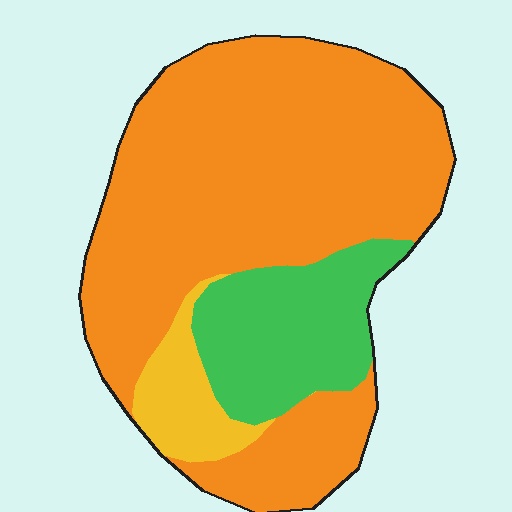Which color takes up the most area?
Orange, at roughly 70%.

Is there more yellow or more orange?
Orange.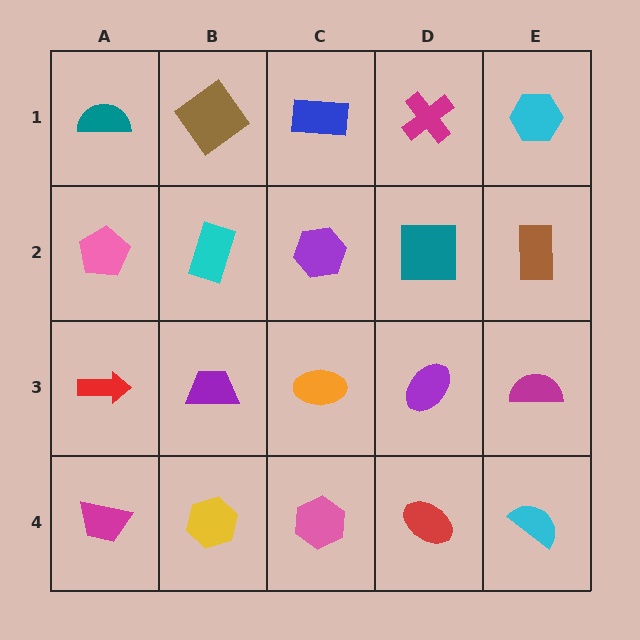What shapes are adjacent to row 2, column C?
A blue rectangle (row 1, column C), an orange ellipse (row 3, column C), a cyan rectangle (row 2, column B), a teal square (row 2, column D).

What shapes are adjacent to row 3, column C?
A purple hexagon (row 2, column C), a pink hexagon (row 4, column C), a purple trapezoid (row 3, column B), a purple ellipse (row 3, column D).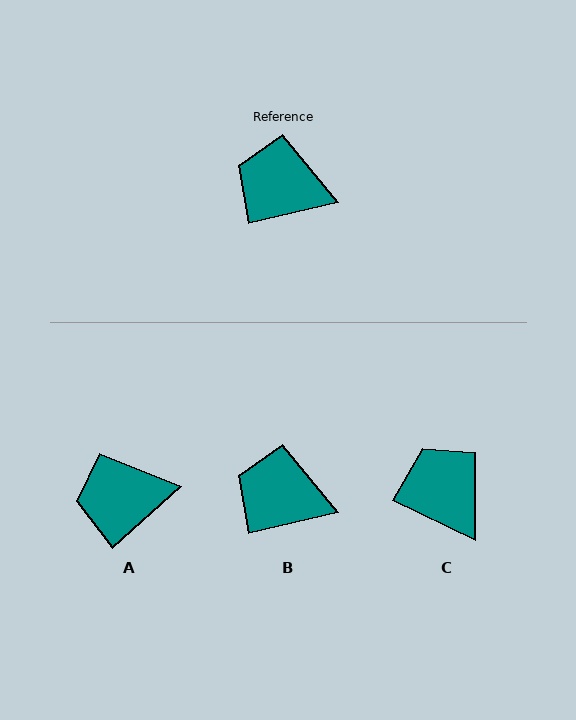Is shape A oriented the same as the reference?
No, it is off by about 28 degrees.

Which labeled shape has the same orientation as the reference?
B.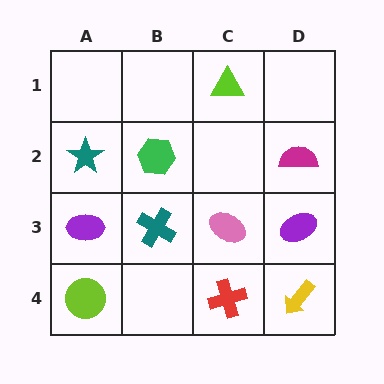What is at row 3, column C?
A pink ellipse.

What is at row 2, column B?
A green hexagon.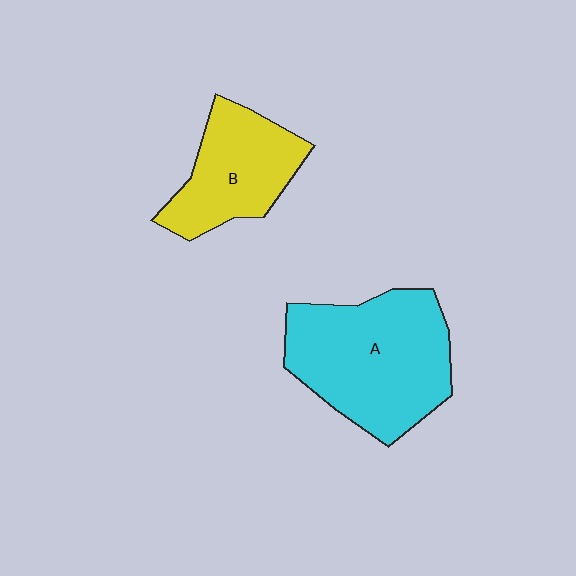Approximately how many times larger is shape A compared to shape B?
Approximately 1.6 times.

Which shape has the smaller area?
Shape B (yellow).